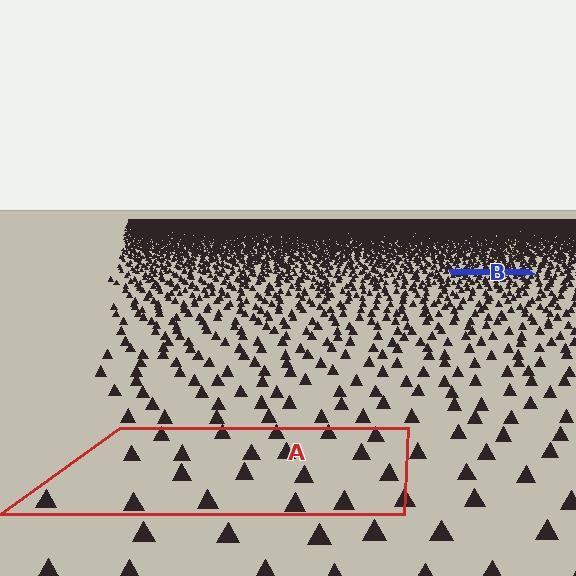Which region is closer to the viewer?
Region A is closer. The texture elements there are larger and more spread out.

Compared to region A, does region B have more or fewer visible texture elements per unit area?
Region B has more texture elements per unit area — they are packed more densely because it is farther away.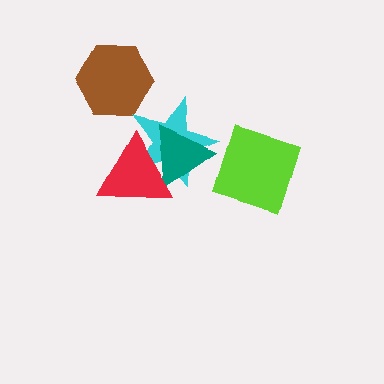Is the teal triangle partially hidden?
Yes, it is partially covered by another shape.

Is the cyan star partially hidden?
Yes, it is partially covered by another shape.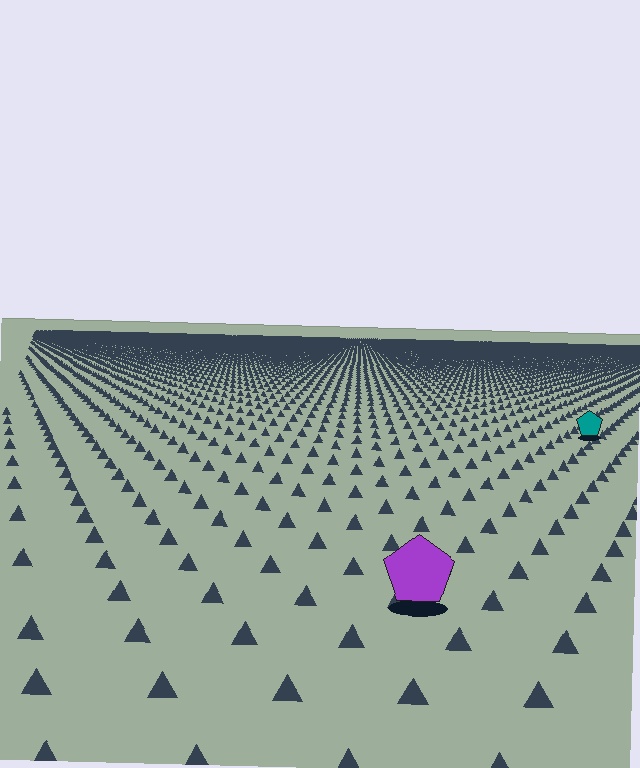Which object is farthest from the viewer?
The teal pentagon is farthest from the viewer. It appears smaller and the ground texture around it is denser.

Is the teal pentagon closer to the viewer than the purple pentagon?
No. The purple pentagon is closer — you can tell from the texture gradient: the ground texture is coarser near it.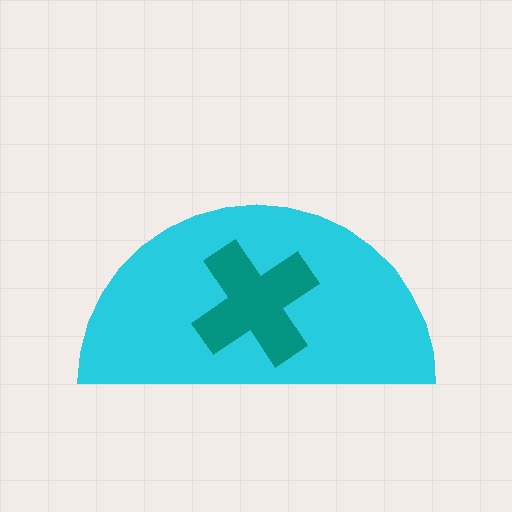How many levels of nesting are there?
2.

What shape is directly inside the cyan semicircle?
The teal cross.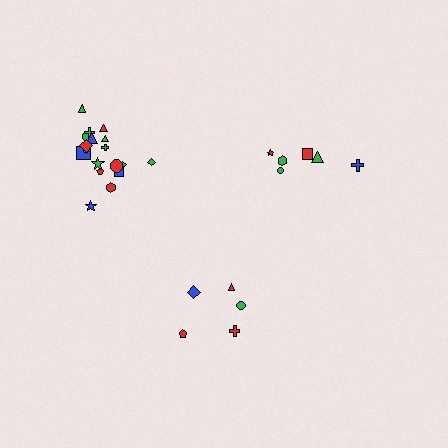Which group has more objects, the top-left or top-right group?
The top-left group.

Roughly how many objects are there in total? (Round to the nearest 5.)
Roughly 30 objects in total.